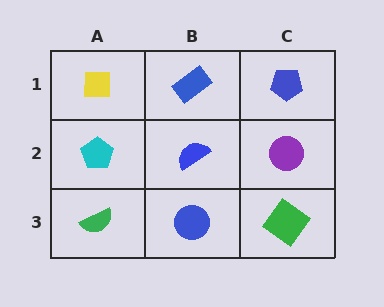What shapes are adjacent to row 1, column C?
A purple circle (row 2, column C), a blue rectangle (row 1, column B).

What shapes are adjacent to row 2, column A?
A yellow square (row 1, column A), a green semicircle (row 3, column A), a blue semicircle (row 2, column B).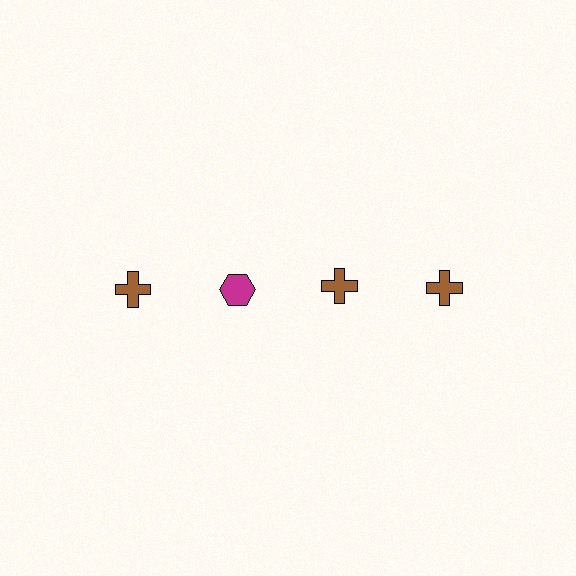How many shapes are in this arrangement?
There are 4 shapes arranged in a grid pattern.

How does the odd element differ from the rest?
It differs in both color (magenta instead of brown) and shape (hexagon instead of cross).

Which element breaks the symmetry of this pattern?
The magenta hexagon in the top row, second from left column breaks the symmetry. All other shapes are brown crosses.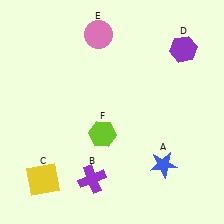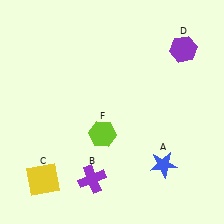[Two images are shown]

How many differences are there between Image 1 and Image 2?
There is 1 difference between the two images.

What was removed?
The pink circle (E) was removed in Image 2.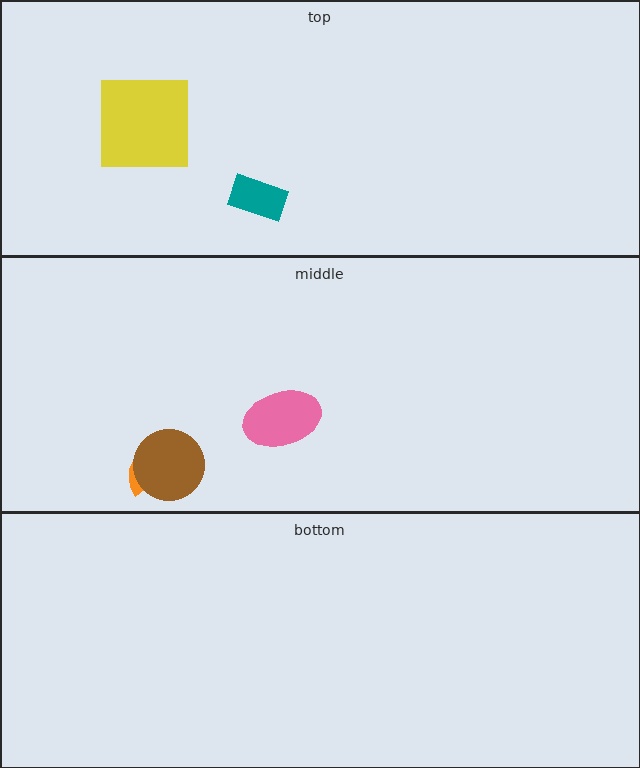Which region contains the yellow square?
The top region.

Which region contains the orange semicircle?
The middle region.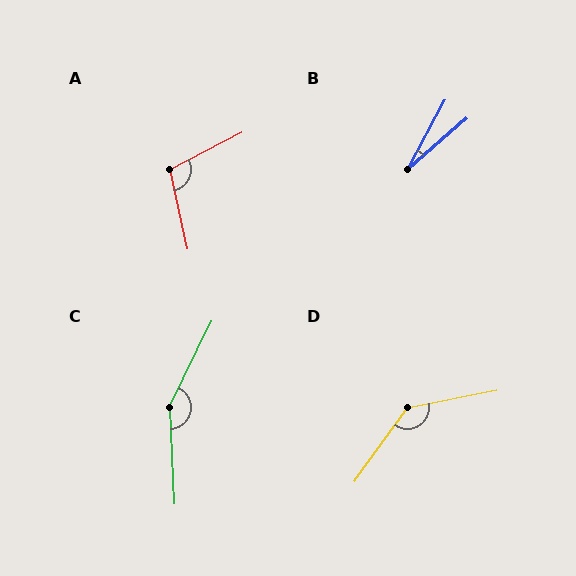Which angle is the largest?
C, at approximately 151 degrees.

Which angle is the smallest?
B, at approximately 21 degrees.